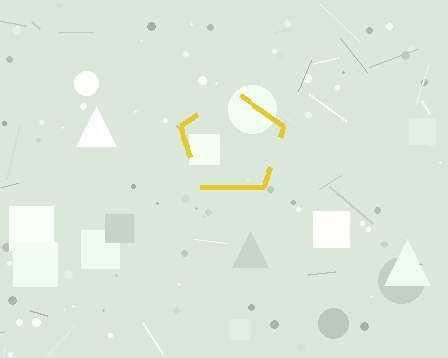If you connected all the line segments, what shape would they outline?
They would outline a pentagon.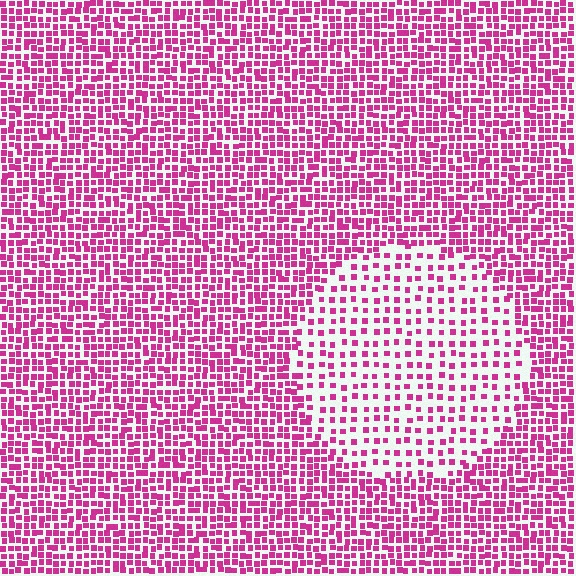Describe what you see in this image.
The image contains small magenta elements arranged at two different densities. A circle-shaped region is visible where the elements are less densely packed than the surrounding area.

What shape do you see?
I see a circle.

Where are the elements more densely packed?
The elements are more densely packed outside the circle boundary.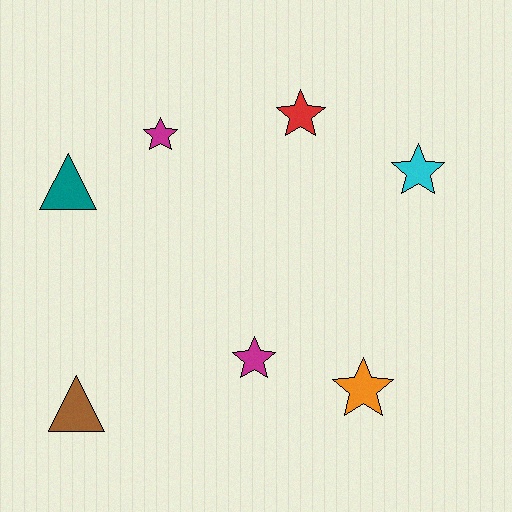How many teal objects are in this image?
There is 1 teal object.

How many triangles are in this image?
There are 2 triangles.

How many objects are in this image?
There are 7 objects.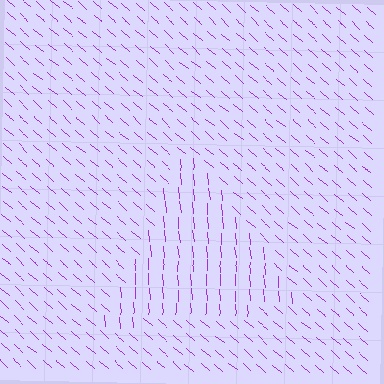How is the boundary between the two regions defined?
The boundary is defined purely by a change in line orientation (approximately 45 degrees difference). All lines are the same color and thickness.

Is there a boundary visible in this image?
Yes, there is a texture boundary formed by a change in line orientation.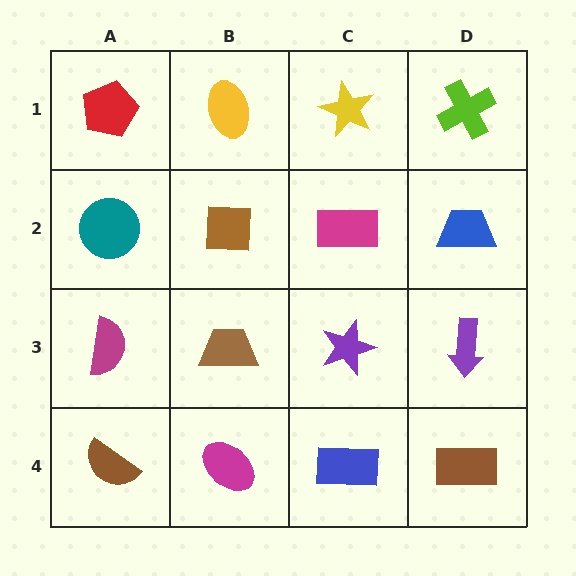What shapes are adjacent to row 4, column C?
A purple star (row 3, column C), a magenta ellipse (row 4, column B), a brown rectangle (row 4, column D).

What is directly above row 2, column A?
A red pentagon.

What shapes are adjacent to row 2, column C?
A yellow star (row 1, column C), a purple star (row 3, column C), a brown square (row 2, column B), a blue trapezoid (row 2, column D).